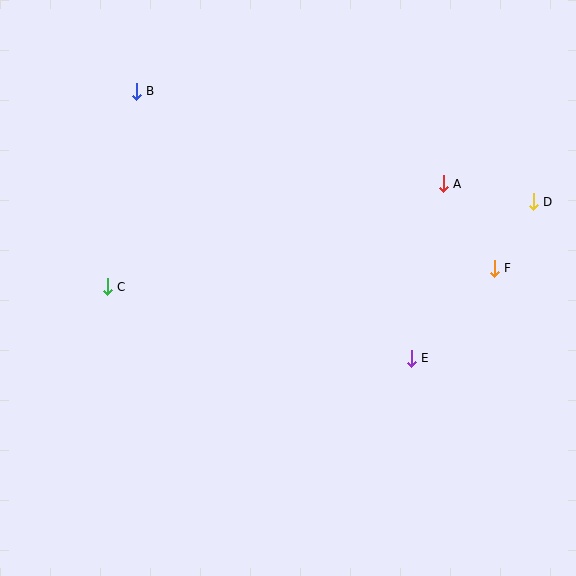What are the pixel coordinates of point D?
Point D is at (533, 202).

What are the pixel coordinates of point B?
Point B is at (136, 91).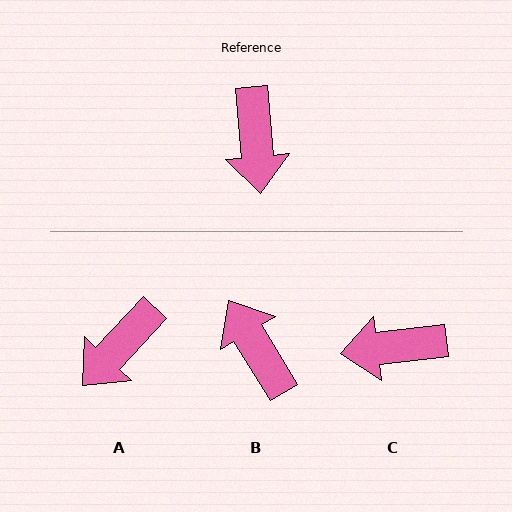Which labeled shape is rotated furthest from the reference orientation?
B, about 154 degrees away.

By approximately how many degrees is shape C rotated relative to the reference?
Approximately 88 degrees clockwise.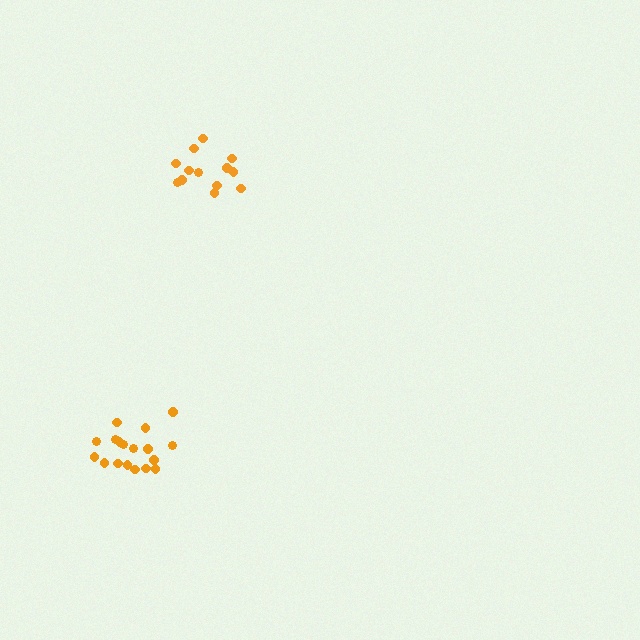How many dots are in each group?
Group 1: 18 dots, Group 2: 13 dots (31 total).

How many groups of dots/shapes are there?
There are 2 groups.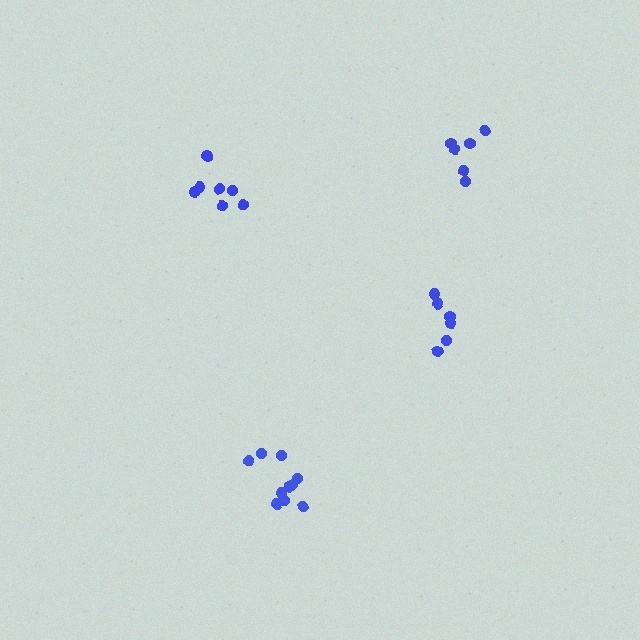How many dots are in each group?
Group 1: 6 dots, Group 2: 7 dots, Group 3: 10 dots, Group 4: 6 dots (29 total).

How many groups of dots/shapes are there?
There are 4 groups.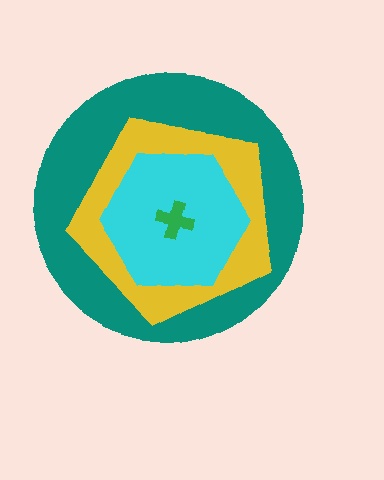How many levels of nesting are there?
4.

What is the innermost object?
The green cross.